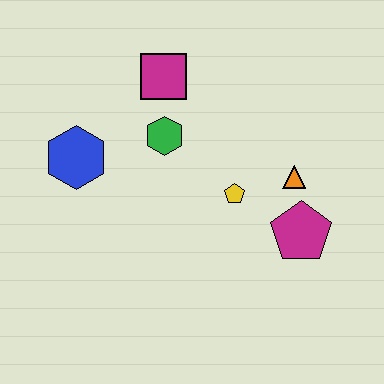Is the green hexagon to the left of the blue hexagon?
No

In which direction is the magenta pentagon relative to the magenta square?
The magenta pentagon is below the magenta square.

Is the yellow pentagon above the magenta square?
No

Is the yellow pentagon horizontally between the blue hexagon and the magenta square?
No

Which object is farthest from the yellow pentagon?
The blue hexagon is farthest from the yellow pentagon.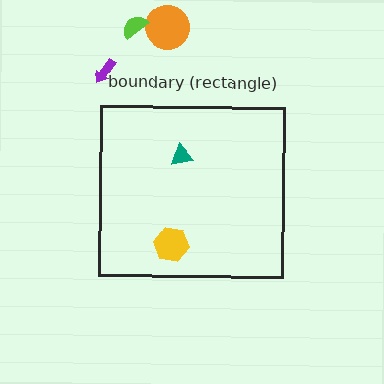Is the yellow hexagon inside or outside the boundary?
Inside.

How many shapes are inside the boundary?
2 inside, 3 outside.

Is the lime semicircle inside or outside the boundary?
Outside.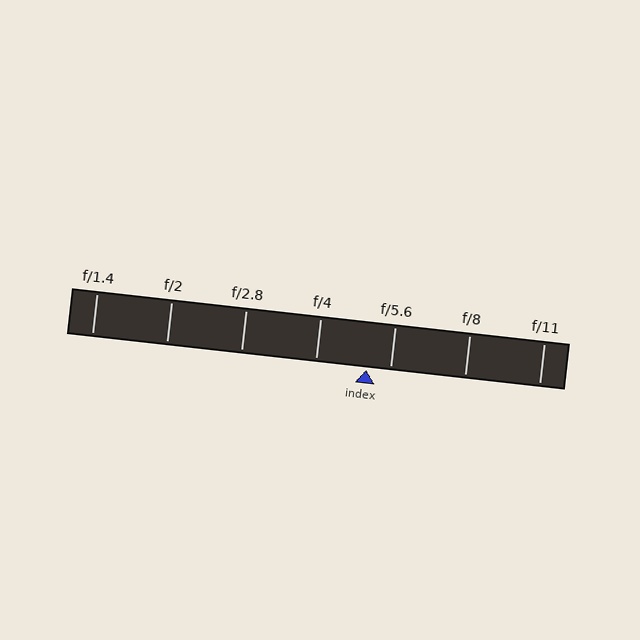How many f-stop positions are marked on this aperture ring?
There are 7 f-stop positions marked.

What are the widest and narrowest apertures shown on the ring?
The widest aperture shown is f/1.4 and the narrowest is f/11.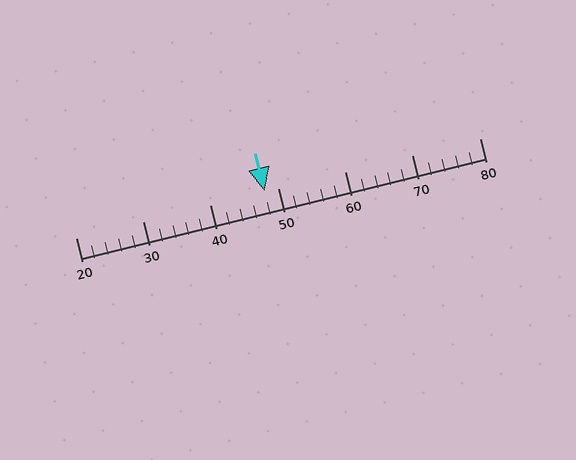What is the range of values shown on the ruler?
The ruler shows values from 20 to 80.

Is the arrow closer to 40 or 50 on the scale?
The arrow is closer to 50.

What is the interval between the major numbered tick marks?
The major tick marks are spaced 10 units apart.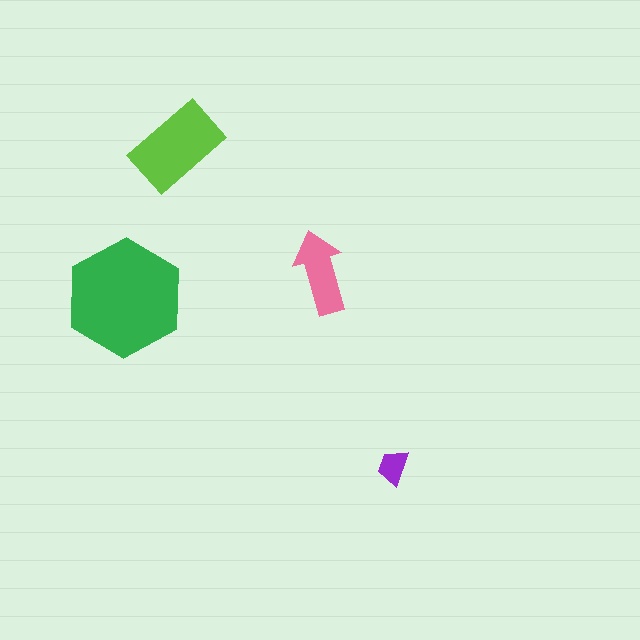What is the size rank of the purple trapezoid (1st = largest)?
4th.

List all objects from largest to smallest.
The green hexagon, the lime rectangle, the pink arrow, the purple trapezoid.